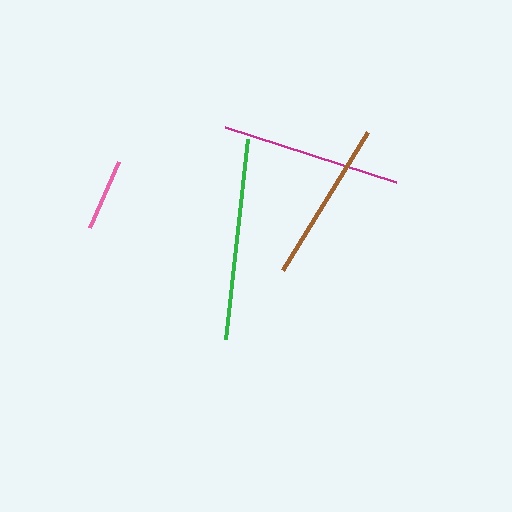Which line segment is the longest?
The green line is the longest at approximately 202 pixels.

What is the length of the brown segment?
The brown segment is approximately 163 pixels long.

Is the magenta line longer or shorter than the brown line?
The magenta line is longer than the brown line.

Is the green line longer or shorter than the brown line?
The green line is longer than the brown line.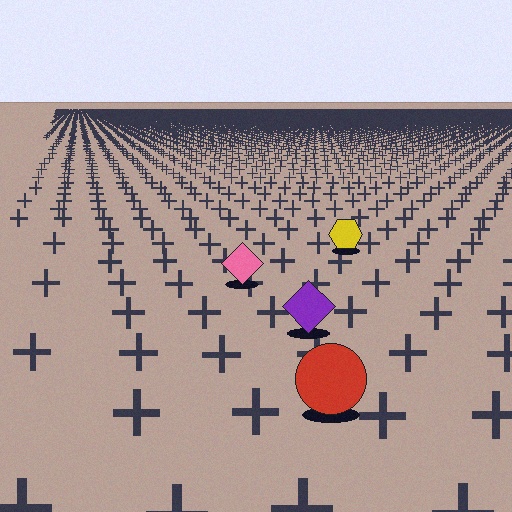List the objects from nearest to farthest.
From nearest to farthest: the red circle, the purple diamond, the pink diamond, the yellow hexagon.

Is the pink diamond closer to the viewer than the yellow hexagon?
Yes. The pink diamond is closer — you can tell from the texture gradient: the ground texture is coarser near it.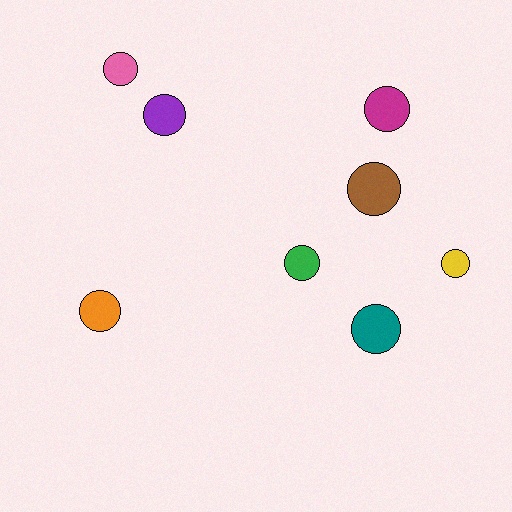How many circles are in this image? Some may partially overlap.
There are 8 circles.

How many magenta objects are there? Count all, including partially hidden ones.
There is 1 magenta object.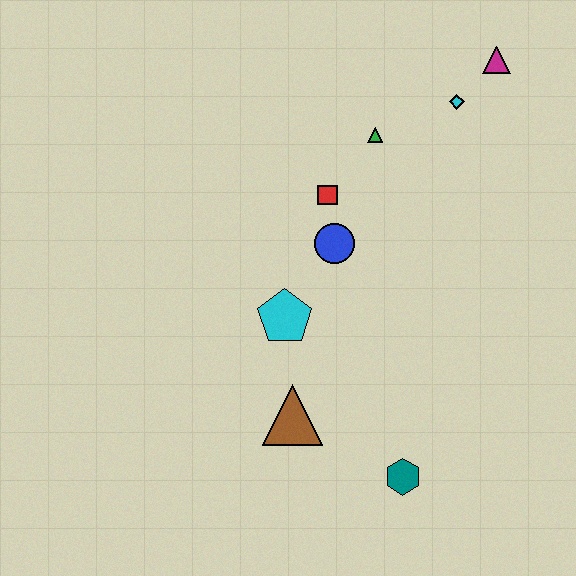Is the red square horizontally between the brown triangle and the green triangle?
Yes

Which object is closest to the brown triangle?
The cyan pentagon is closest to the brown triangle.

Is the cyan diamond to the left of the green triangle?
No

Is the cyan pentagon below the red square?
Yes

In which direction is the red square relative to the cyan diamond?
The red square is to the left of the cyan diamond.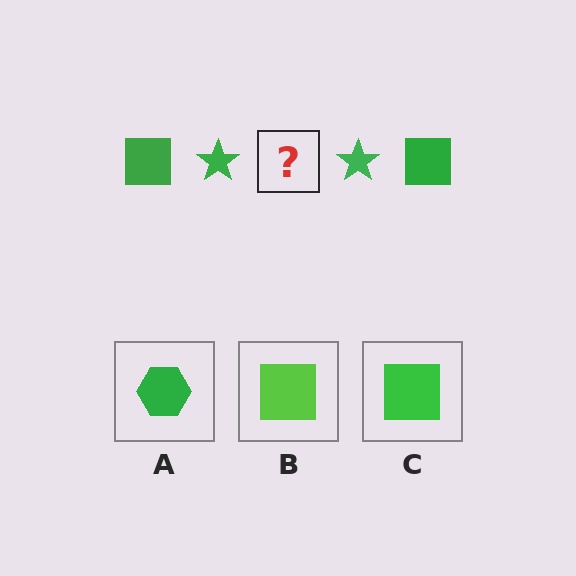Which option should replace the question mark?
Option C.